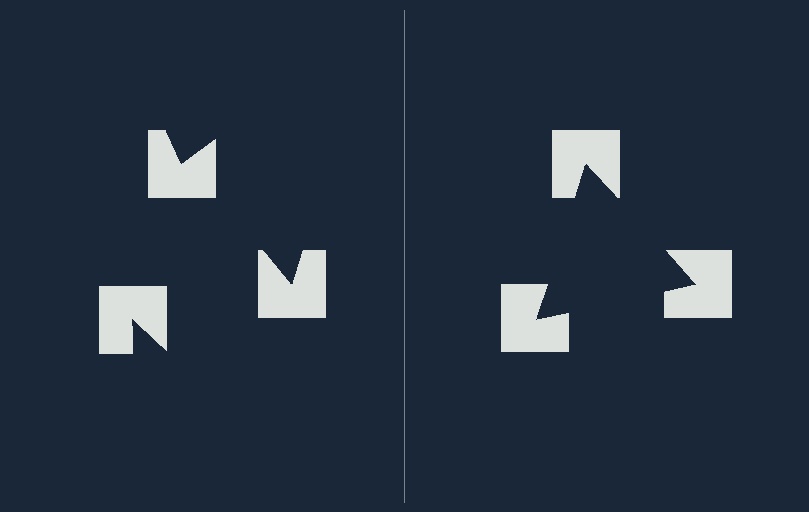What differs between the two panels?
The notched squares are positioned identically on both sides; only the wedge orientations differ. On the right they align to a triangle; on the left they are misaligned.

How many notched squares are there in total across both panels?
6 — 3 on each side.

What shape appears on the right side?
An illusory triangle.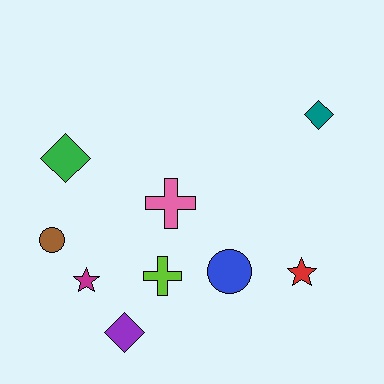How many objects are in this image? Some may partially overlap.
There are 9 objects.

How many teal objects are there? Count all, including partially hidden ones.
There is 1 teal object.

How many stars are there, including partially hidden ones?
There are 2 stars.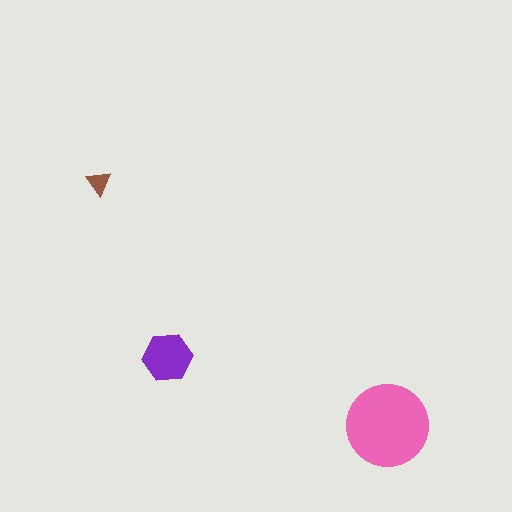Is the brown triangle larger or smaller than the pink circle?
Smaller.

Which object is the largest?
The pink circle.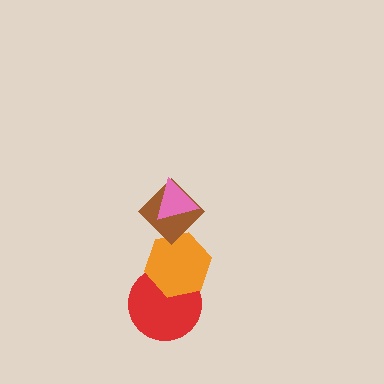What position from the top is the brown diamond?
The brown diamond is 2nd from the top.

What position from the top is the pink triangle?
The pink triangle is 1st from the top.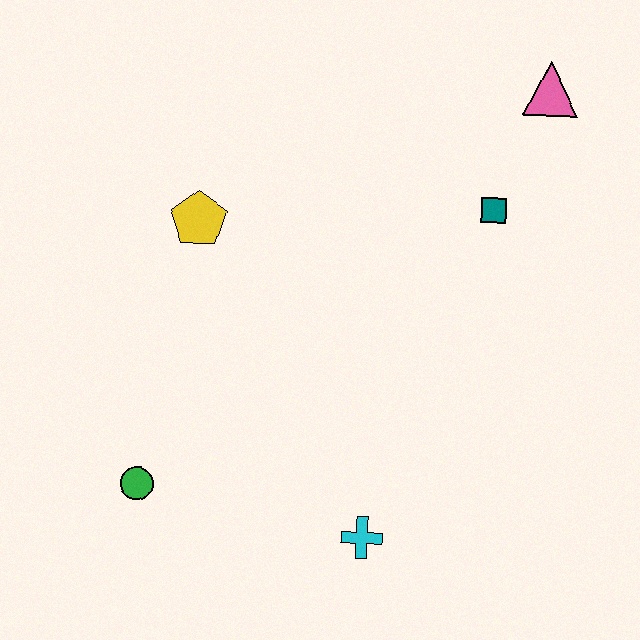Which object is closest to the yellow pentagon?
The green circle is closest to the yellow pentagon.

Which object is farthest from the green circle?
The pink triangle is farthest from the green circle.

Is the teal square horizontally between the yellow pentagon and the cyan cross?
No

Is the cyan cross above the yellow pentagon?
No